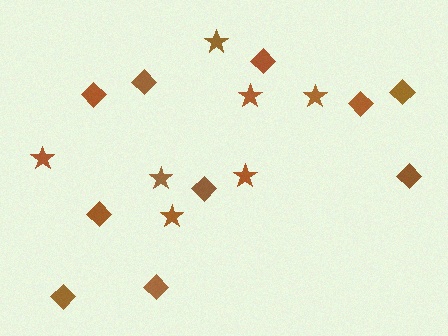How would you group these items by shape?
There are 2 groups: one group of stars (7) and one group of diamonds (10).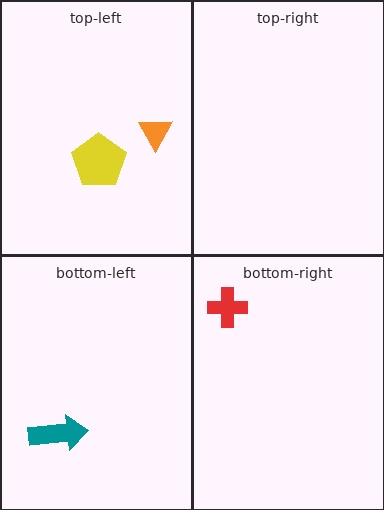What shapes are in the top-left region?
The orange triangle, the yellow pentagon.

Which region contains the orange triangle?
The top-left region.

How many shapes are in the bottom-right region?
1.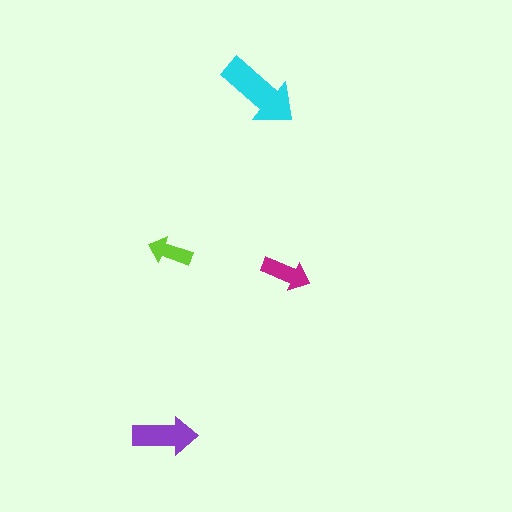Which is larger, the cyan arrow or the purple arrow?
The cyan one.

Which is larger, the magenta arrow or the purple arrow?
The purple one.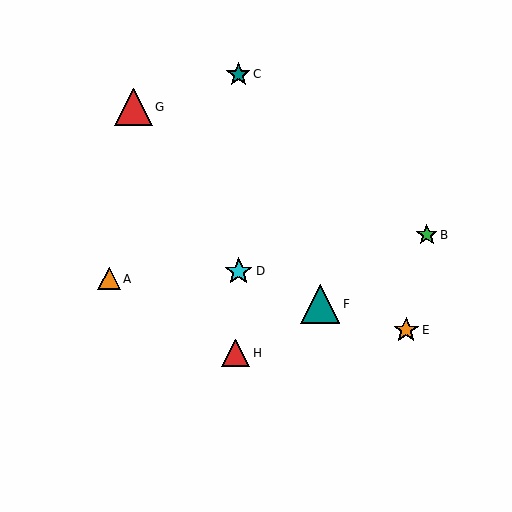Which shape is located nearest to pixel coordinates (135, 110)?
The red triangle (labeled G) at (134, 107) is nearest to that location.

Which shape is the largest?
The teal triangle (labeled F) is the largest.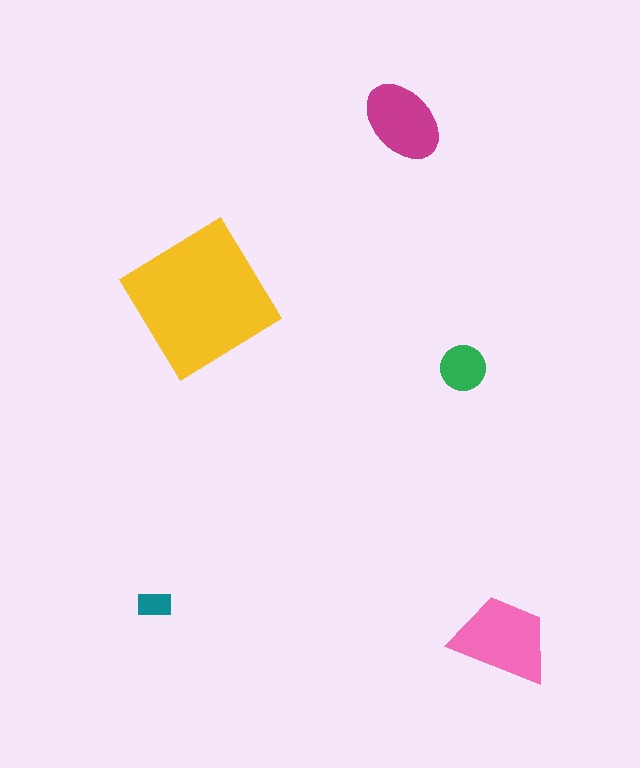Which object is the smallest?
The teal rectangle.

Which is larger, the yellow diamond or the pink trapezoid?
The yellow diamond.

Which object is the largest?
The yellow diamond.